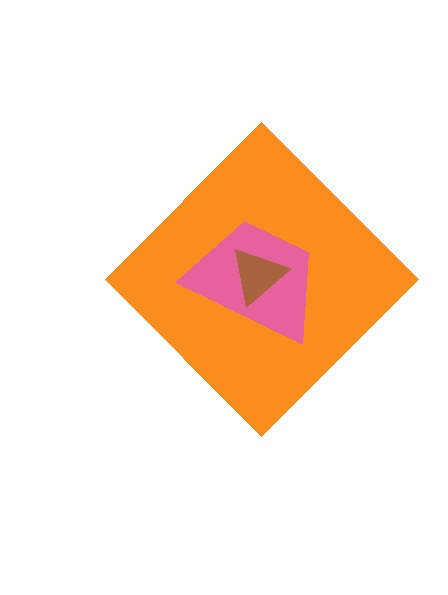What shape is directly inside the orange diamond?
The pink trapezoid.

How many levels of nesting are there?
3.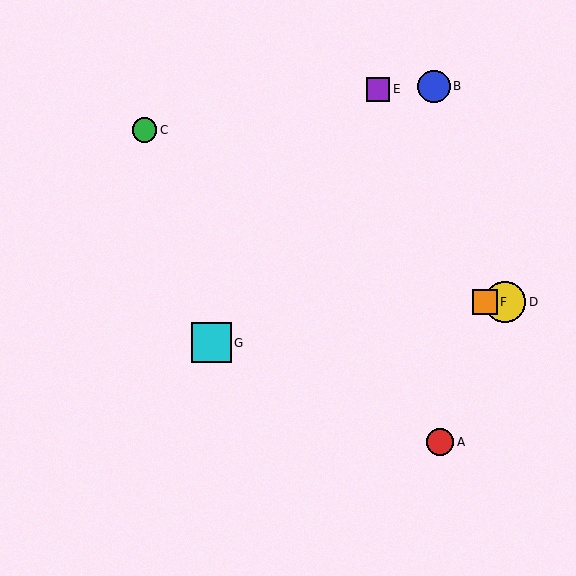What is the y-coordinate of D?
Object D is at y≈302.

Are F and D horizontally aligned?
Yes, both are at y≈302.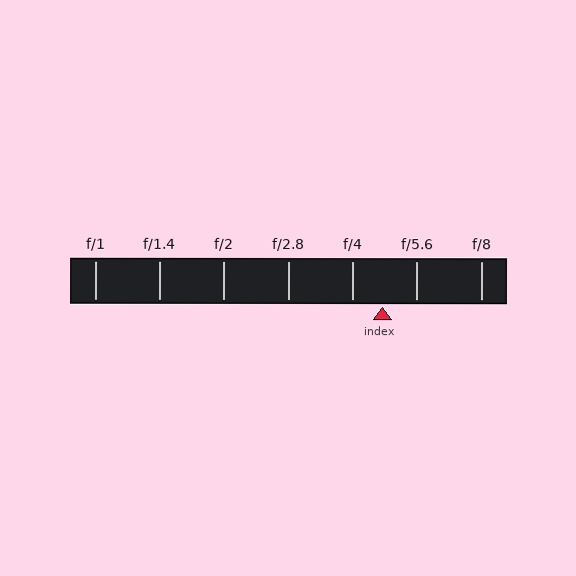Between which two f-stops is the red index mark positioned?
The index mark is between f/4 and f/5.6.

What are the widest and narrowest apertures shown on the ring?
The widest aperture shown is f/1 and the narrowest is f/8.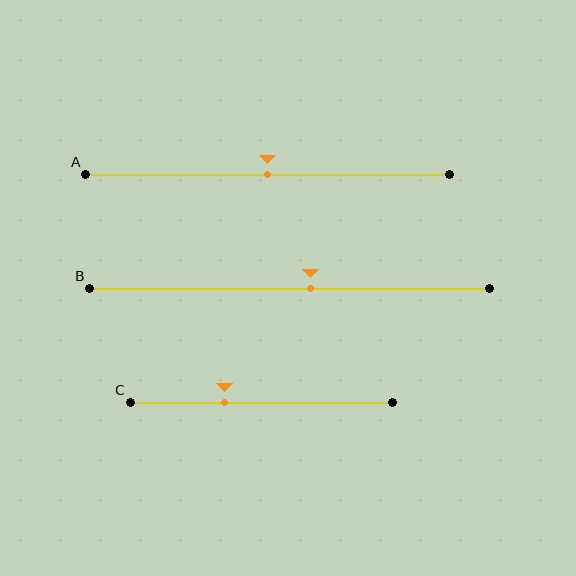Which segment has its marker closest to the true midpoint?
Segment A has its marker closest to the true midpoint.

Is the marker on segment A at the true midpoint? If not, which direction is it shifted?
Yes, the marker on segment A is at the true midpoint.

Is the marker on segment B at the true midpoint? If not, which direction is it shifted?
No, the marker on segment B is shifted to the right by about 5% of the segment length.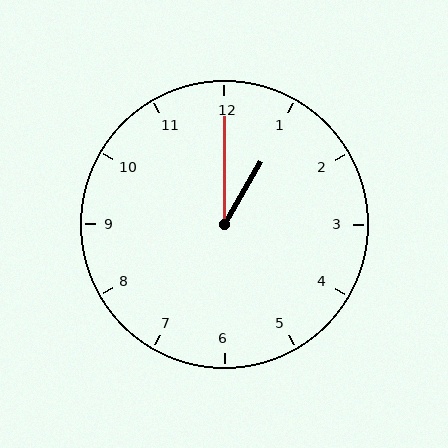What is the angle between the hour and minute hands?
Approximately 30 degrees.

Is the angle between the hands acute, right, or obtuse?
It is acute.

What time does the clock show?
1:00.